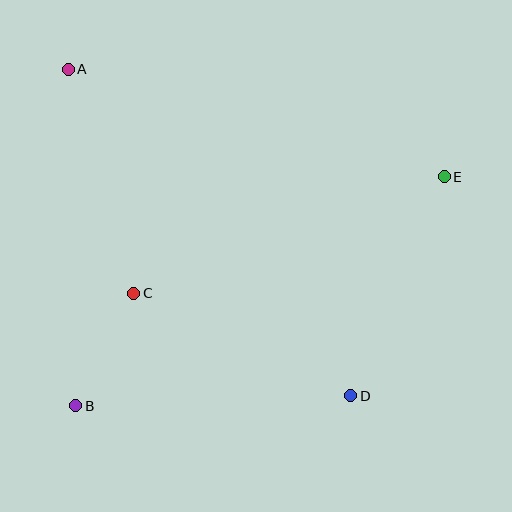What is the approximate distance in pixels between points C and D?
The distance between C and D is approximately 240 pixels.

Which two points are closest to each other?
Points B and C are closest to each other.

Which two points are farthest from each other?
Points B and E are farthest from each other.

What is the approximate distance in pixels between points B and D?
The distance between B and D is approximately 275 pixels.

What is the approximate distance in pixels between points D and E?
The distance between D and E is approximately 238 pixels.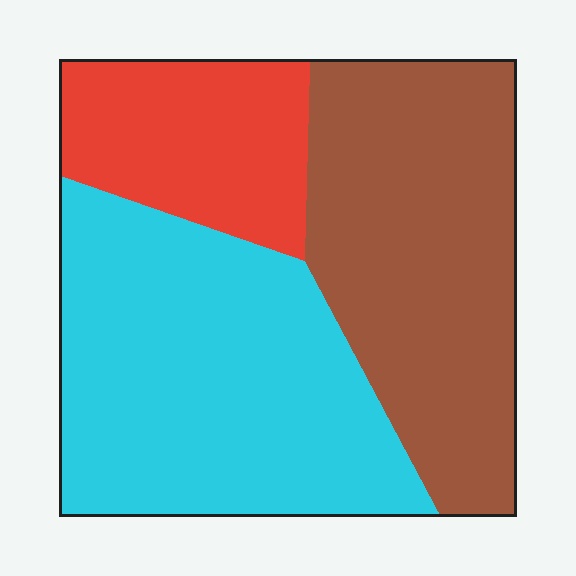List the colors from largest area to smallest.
From largest to smallest: cyan, brown, red.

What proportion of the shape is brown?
Brown takes up about three eighths (3/8) of the shape.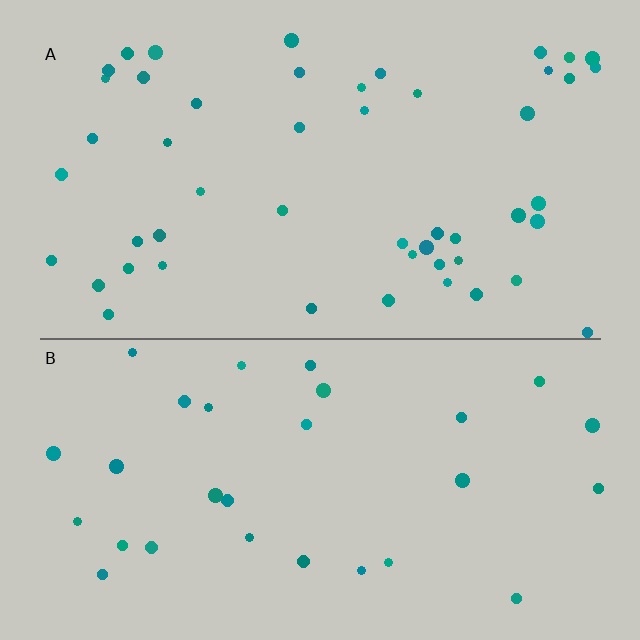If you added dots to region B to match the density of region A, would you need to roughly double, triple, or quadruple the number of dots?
Approximately double.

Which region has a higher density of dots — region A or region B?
A (the top).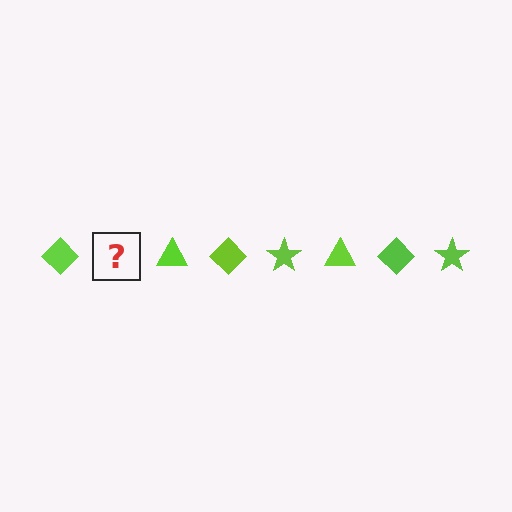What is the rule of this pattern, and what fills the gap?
The rule is that the pattern cycles through diamond, star, triangle shapes in lime. The gap should be filled with a lime star.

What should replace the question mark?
The question mark should be replaced with a lime star.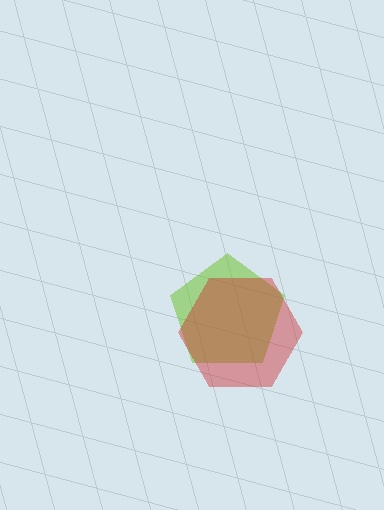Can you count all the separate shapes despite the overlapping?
Yes, there are 2 separate shapes.